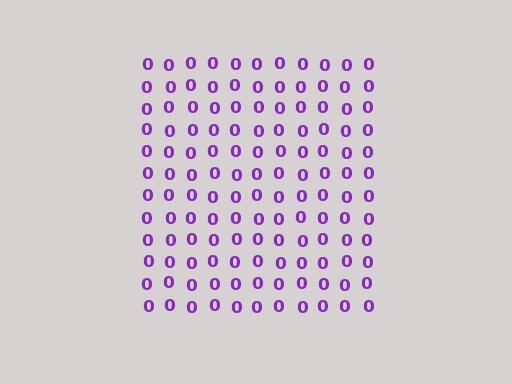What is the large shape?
The large shape is a square.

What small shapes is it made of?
It is made of small digit 0's.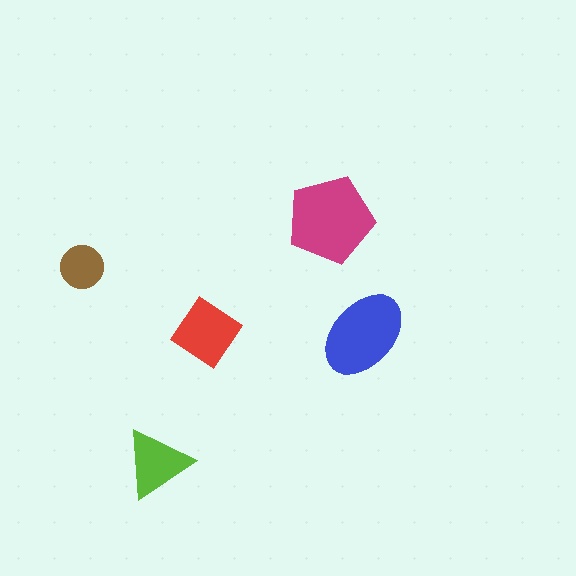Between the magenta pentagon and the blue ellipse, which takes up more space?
The magenta pentagon.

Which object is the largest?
The magenta pentagon.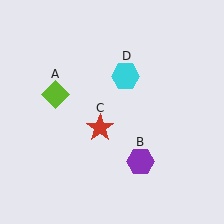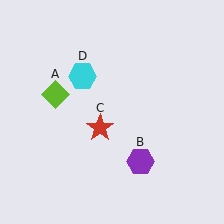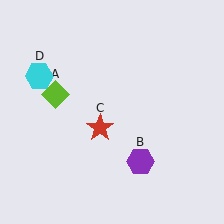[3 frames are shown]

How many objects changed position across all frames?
1 object changed position: cyan hexagon (object D).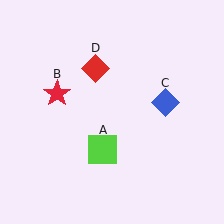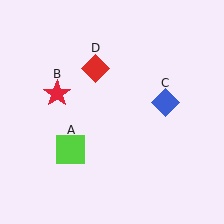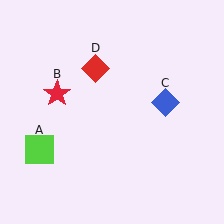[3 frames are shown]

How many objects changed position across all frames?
1 object changed position: lime square (object A).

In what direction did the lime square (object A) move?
The lime square (object A) moved left.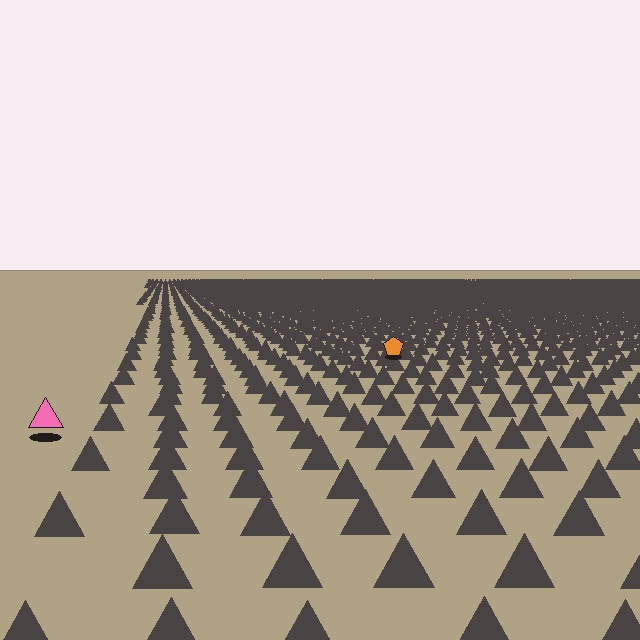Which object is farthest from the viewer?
The orange pentagon is farthest from the viewer. It appears smaller and the ground texture around it is denser.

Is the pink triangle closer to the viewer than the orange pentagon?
Yes. The pink triangle is closer — you can tell from the texture gradient: the ground texture is coarser near it.